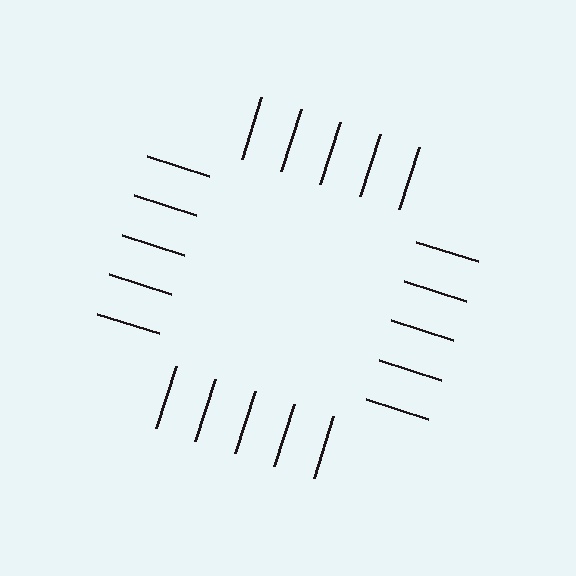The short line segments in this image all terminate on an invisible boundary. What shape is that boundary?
An illusory square — the line segments terminate on its edges but no continuous stroke is drawn.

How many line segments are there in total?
20 — 5 along each of the 4 edges.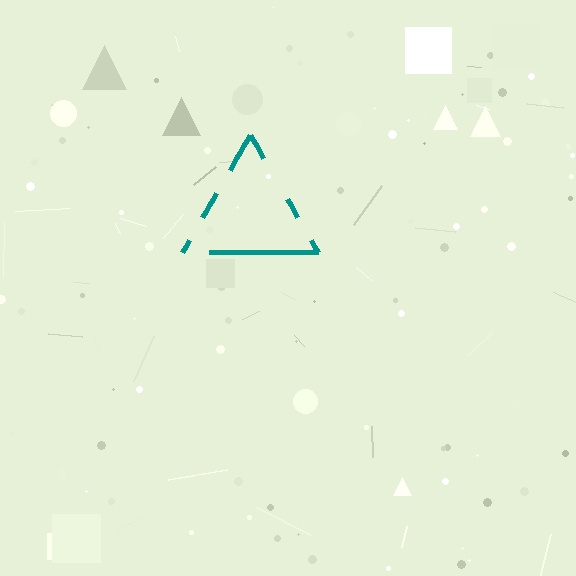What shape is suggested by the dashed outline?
The dashed outline suggests a triangle.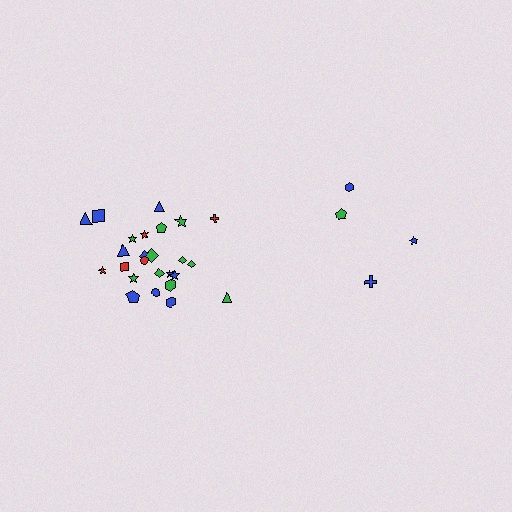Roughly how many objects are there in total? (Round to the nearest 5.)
Roughly 30 objects in total.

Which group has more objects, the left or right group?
The left group.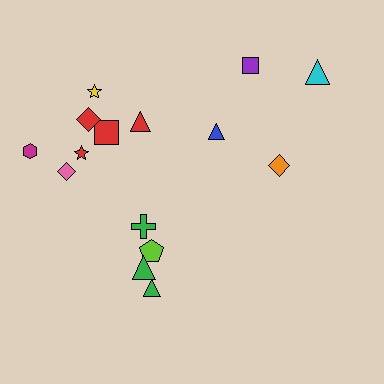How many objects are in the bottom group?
There are 4 objects.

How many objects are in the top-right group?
There are 4 objects.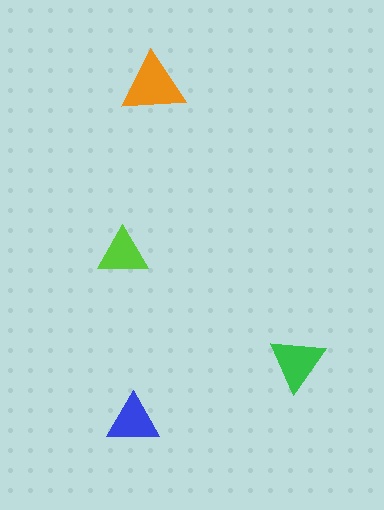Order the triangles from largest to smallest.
the orange one, the green one, the blue one, the lime one.